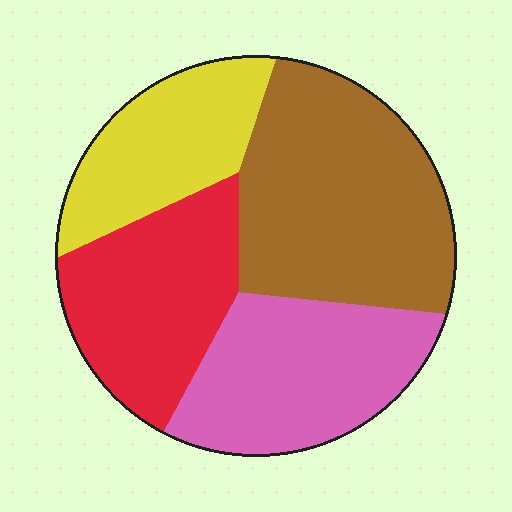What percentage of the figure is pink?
Pink takes up about one quarter (1/4) of the figure.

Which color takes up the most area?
Brown, at roughly 35%.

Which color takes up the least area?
Yellow, at roughly 20%.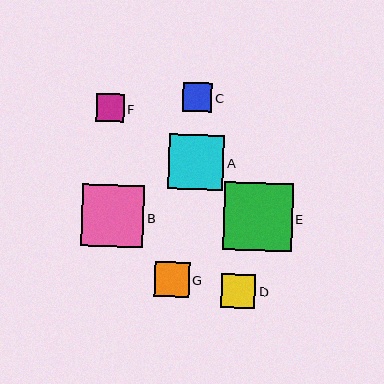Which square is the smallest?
Square F is the smallest with a size of approximately 28 pixels.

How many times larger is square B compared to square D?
Square B is approximately 1.8 times the size of square D.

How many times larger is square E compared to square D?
Square E is approximately 2.0 times the size of square D.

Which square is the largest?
Square E is the largest with a size of approximately 69 pixels.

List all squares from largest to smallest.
From largest to smallest: E, B, A, G, D, C, F.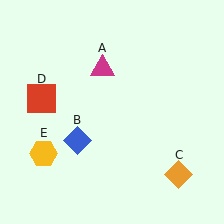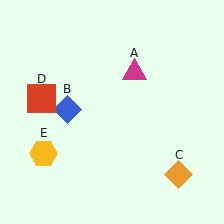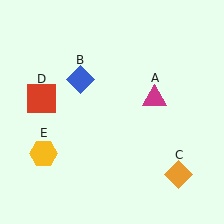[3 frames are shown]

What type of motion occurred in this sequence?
The magenta triangle (object A), blue diamond (object B) rotated clockwise around the center of the scene.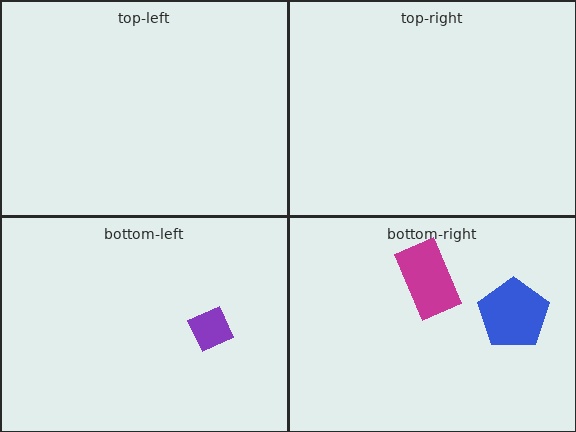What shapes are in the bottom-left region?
The purple diamond.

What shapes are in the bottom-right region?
The magenta rectangle, the blue pentagon.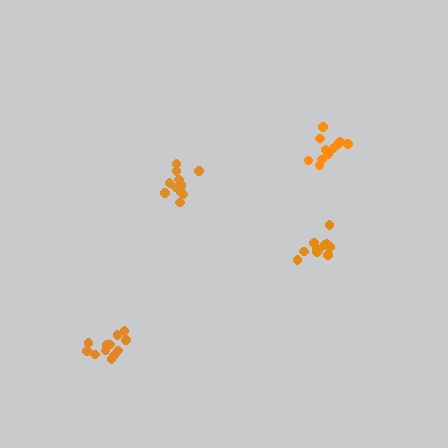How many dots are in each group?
Group 1: 11 dots, Group 2: 12 dots, Group 3: 11 dots, Group 4: 12 dots (46 total).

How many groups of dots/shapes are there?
There are 4 groups.